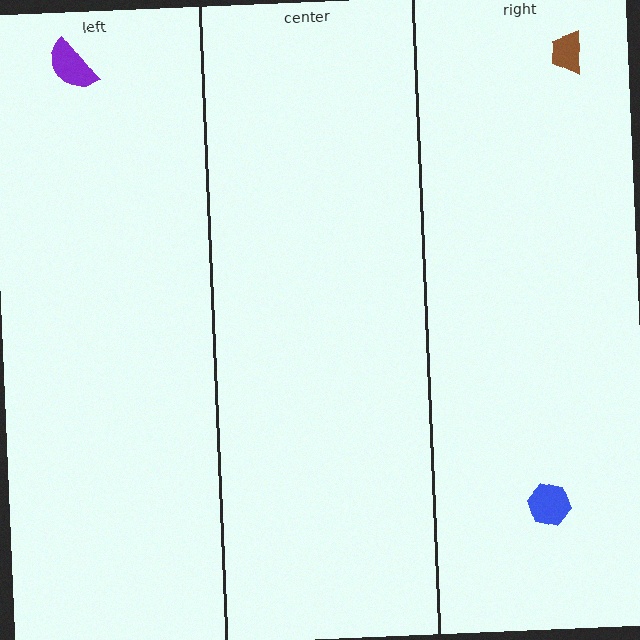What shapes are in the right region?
The brown trapezoid, the blue hexagon.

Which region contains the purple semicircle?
The left region.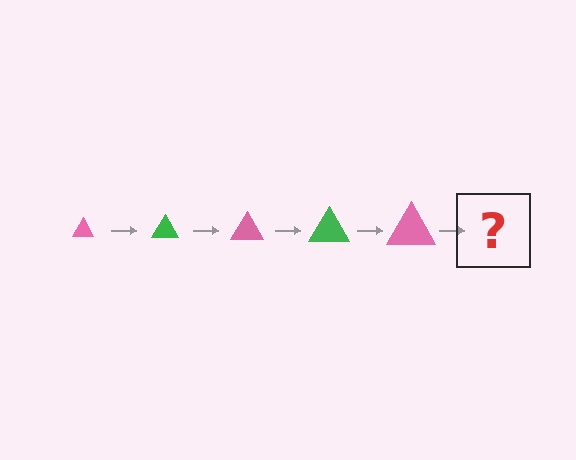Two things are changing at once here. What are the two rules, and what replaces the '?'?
The two rules are that the triangle grows larger each step and the color cycles through pink and green. The '?' should be a green triangle, larger than the previous one.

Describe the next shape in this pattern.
It should be a green triangle, larger than the previous one.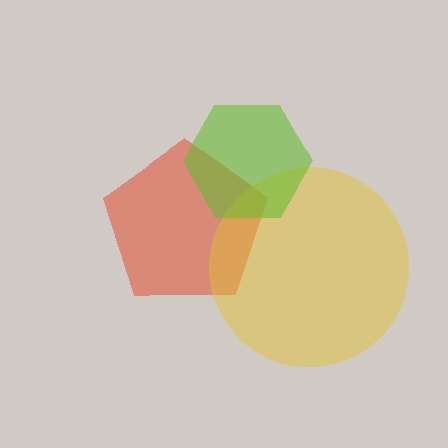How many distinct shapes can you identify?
There are 3 distinct shapes: a red pentagon, a yellow circle, a lime hexagon.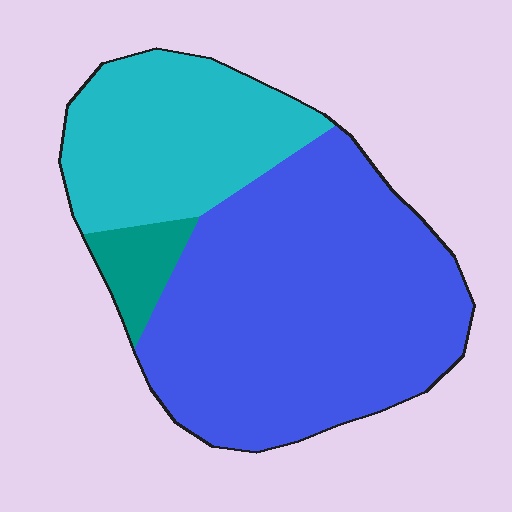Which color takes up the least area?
Teal, at roughly 5%.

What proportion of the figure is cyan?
Cyan takes up about one third (1/3) of the figure.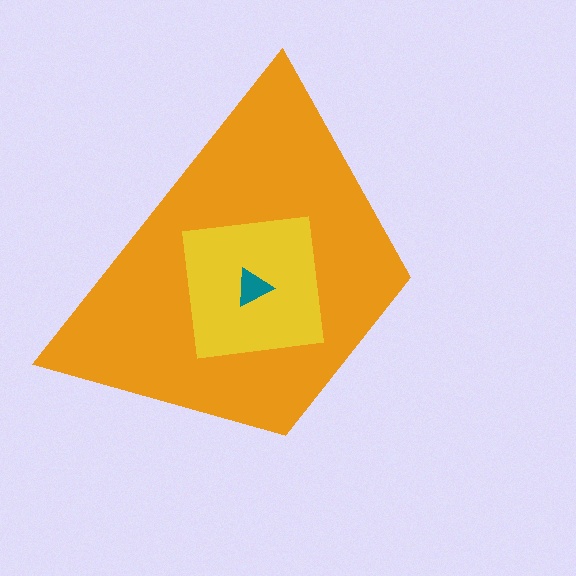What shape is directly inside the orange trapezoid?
The yellow square.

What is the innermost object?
The teal triangle.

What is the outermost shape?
The orange trapezoid.